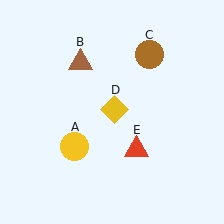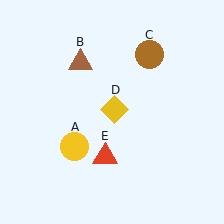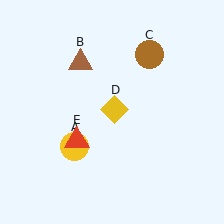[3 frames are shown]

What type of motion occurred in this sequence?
The red triangle (object E) rotated clockwise around the center of the scene.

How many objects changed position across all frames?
1 object changed position: red triangle (object E).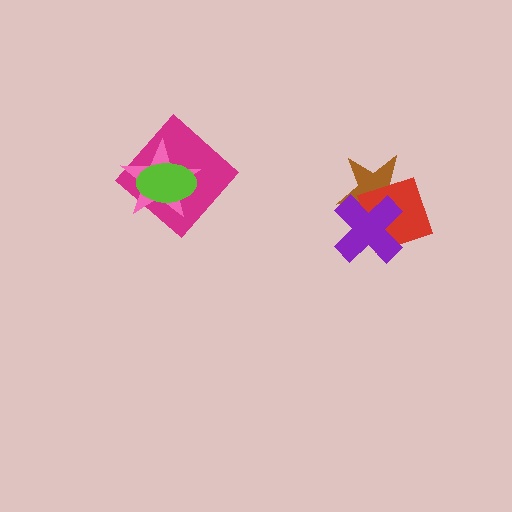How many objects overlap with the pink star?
2 objects overlap with the pink star.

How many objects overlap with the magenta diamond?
2 objects overlap with the magenta diamond.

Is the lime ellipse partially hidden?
No, no other shape covers it.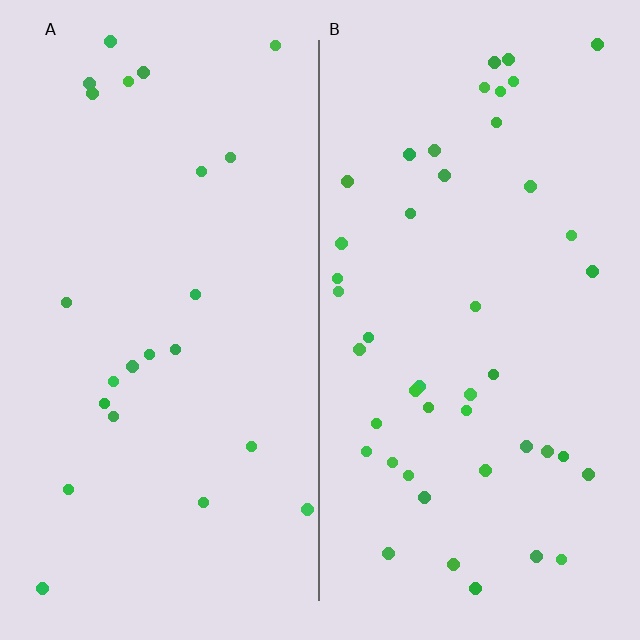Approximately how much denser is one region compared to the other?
Approximately 2.0× — region B over region A.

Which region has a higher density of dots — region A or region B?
B (the right).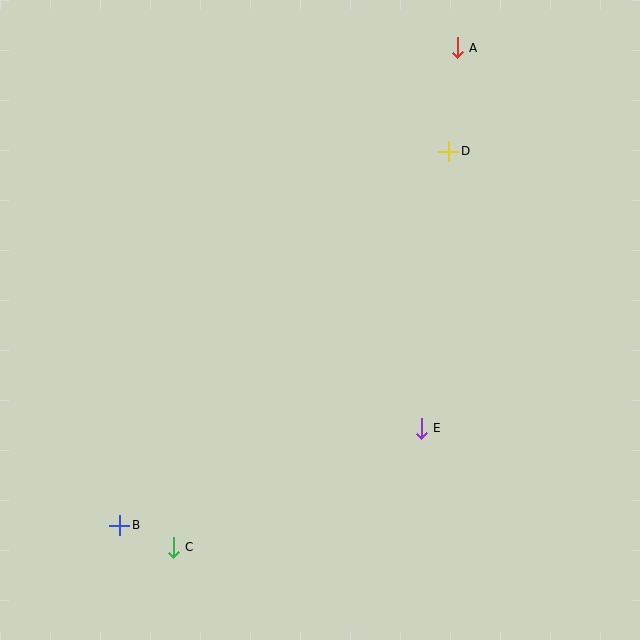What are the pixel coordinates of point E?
Point E is at (421, 428).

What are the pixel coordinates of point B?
Point B is at (120, 526).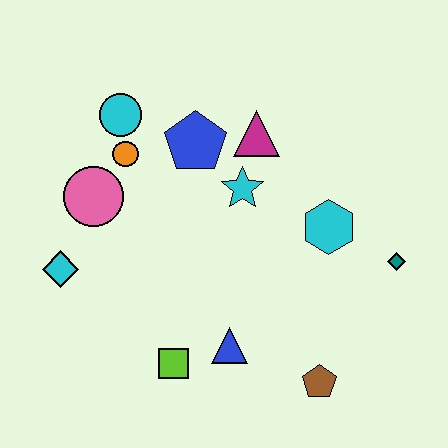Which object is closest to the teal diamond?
The cyan hexagon is closest to the teal diamond.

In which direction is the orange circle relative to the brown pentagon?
The orange circle is above the brown pentagon.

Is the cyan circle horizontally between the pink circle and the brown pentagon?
Yes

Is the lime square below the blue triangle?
Yes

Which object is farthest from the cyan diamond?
The teal diamond is farthest from the cyan diamond.